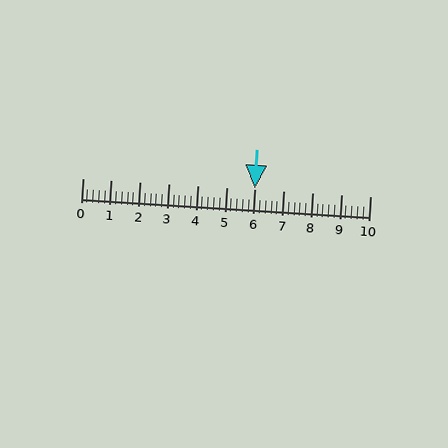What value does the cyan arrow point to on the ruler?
The cyan arrow points to approximately 6.0.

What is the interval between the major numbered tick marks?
The major tick marks are spaced 1 units apart.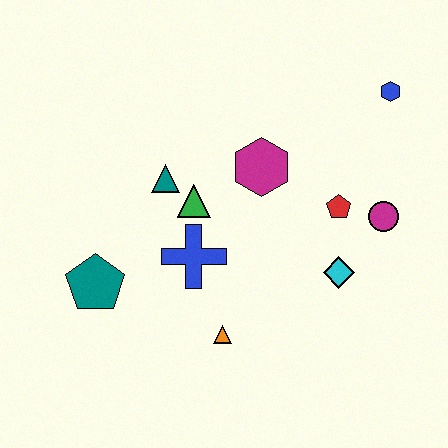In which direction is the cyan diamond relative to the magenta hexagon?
The cyan diamond is below the magenta hexagon.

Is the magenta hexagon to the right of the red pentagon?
No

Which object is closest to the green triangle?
The teal triangle is closest to the green triangle.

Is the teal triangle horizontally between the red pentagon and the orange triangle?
No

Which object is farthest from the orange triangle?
The blue hexagon is farthest from the orange triangle.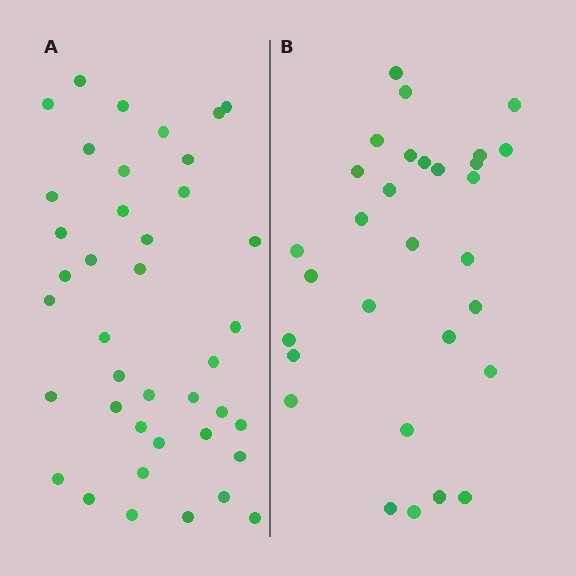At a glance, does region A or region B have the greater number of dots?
Region A (the left region) has more dots.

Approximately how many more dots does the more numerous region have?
Region A has roughly 10 or so more dots than region B.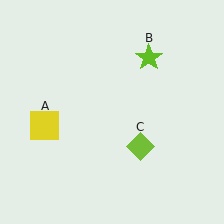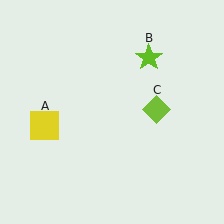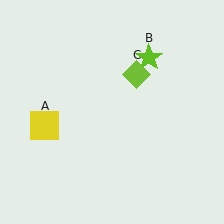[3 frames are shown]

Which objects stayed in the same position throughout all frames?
Yellow square (object A) and lime star (object B) remained stationary.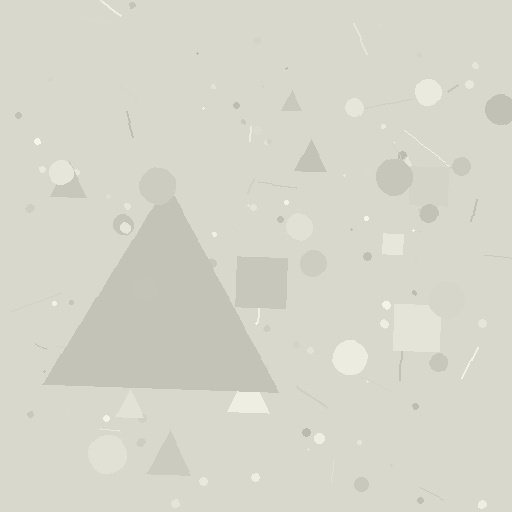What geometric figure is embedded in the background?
A triangle is embedded in the background.